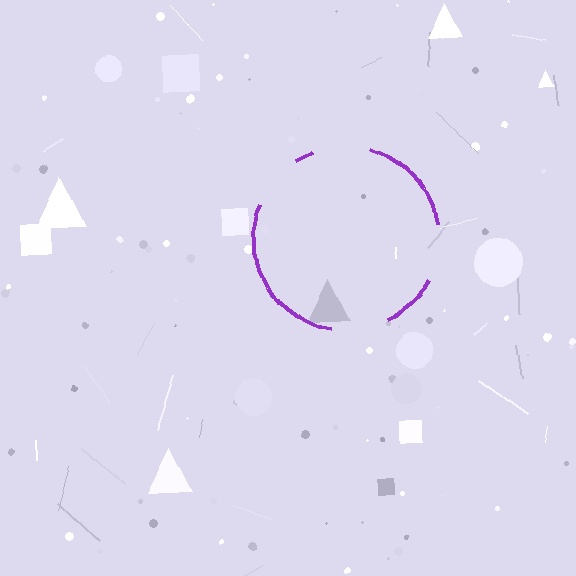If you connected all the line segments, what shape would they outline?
They would outline a circle.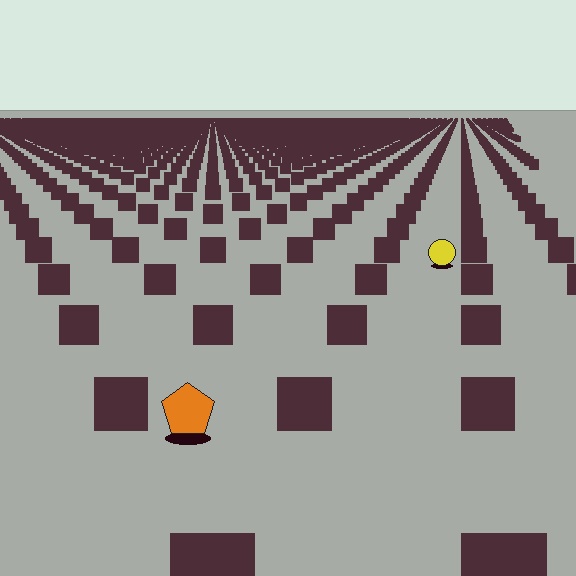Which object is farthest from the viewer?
The yellow circle is farthest from the viewer. It appears smaller and the ground texture around it is denser.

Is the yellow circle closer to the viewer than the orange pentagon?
No. The orange pentagon is closer — you can tell from the texture gradient: the ground texture is coarser near it.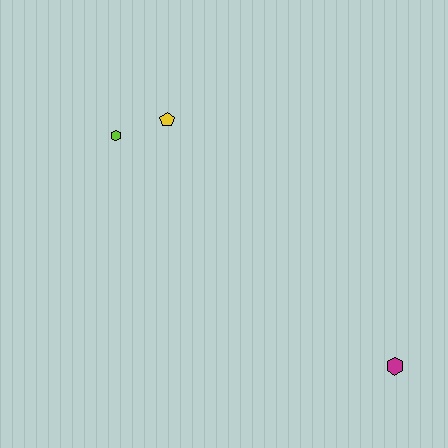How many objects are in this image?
There are 3 objects.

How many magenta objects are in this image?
There is 1 magenta object.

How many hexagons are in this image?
There are 2 hexagons.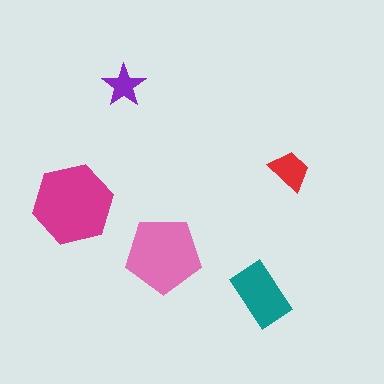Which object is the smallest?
The purple star.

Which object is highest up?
The purple star is topmost.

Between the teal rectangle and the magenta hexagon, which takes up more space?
The magenta hexagon.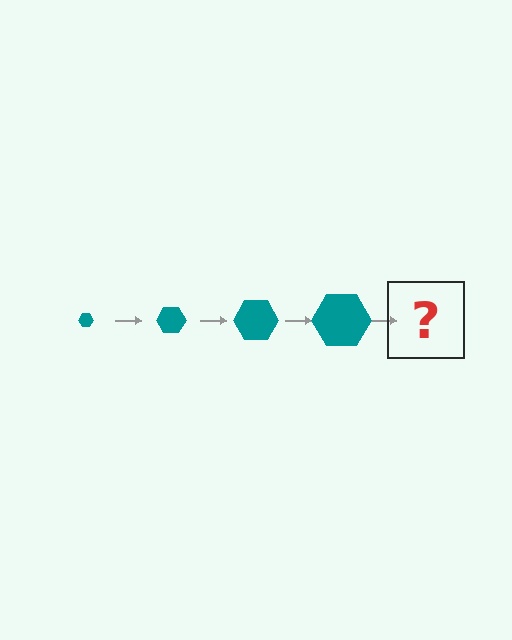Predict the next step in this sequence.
The next step is a teal hexagon, larger than the previous one.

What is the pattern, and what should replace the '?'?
The pattern is that the hexagon gets progressively larger each step. The '?' should be a teal hexagon, larger than the previous one.